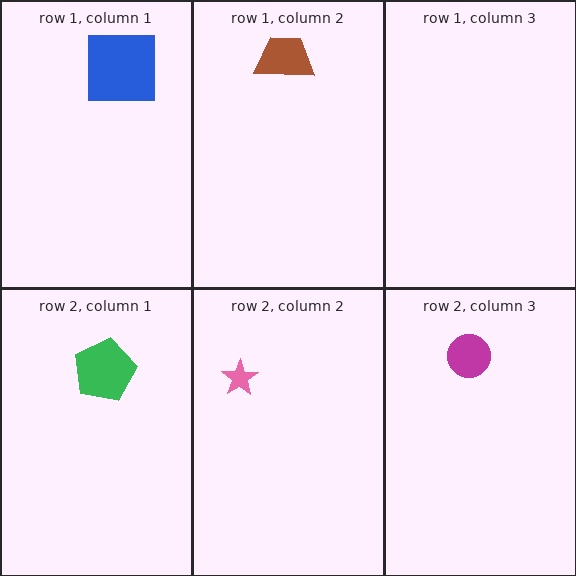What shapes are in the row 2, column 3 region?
The magenta circle.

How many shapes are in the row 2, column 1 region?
1.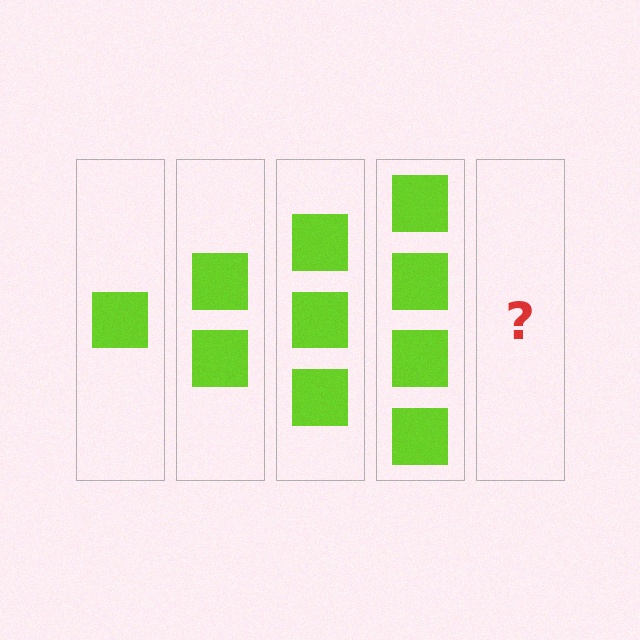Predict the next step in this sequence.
The next step is 5 squares.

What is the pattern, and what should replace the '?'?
The pattern is that each step adds one more square. The '?' should be 5 squares.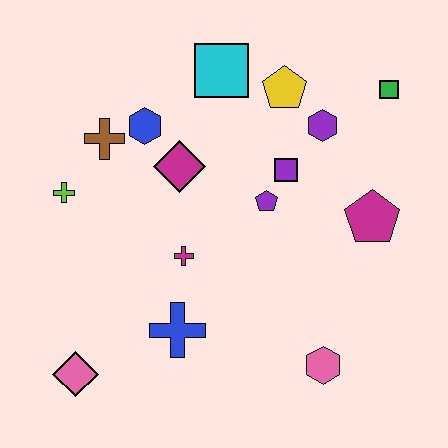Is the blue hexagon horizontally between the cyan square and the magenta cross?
No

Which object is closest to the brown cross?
The blue hexagon is closest to the brown cross.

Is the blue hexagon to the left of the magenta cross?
Yes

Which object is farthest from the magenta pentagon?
The pink diamond is farthest from the magenta pentagon.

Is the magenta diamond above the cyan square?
No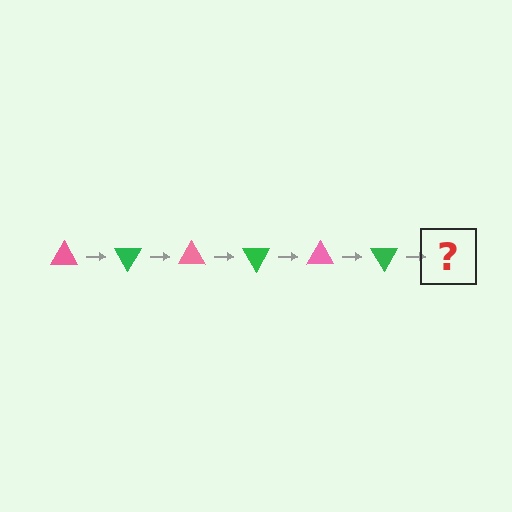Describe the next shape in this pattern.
It should be a pink triangle, rotated 360 degrees from the start.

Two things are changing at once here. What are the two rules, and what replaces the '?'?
The two rules are that it rotates 60 degrees each step and the color cycles through pink and green. The '?' should be a pink triangle, rotated 360 degrees from the start.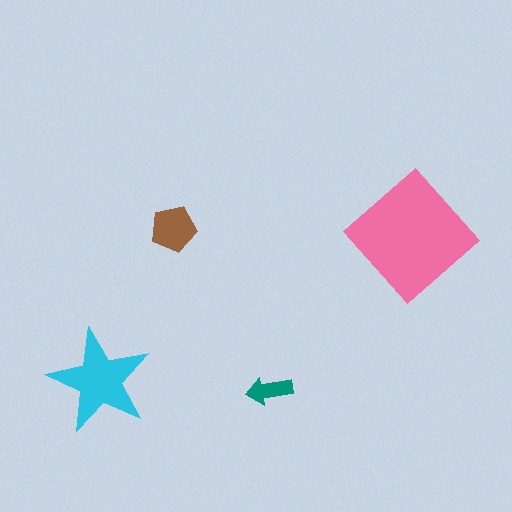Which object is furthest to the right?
The pink diamond is rightmost.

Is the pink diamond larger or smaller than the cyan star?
Larger.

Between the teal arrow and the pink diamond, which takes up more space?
The pink diamond.